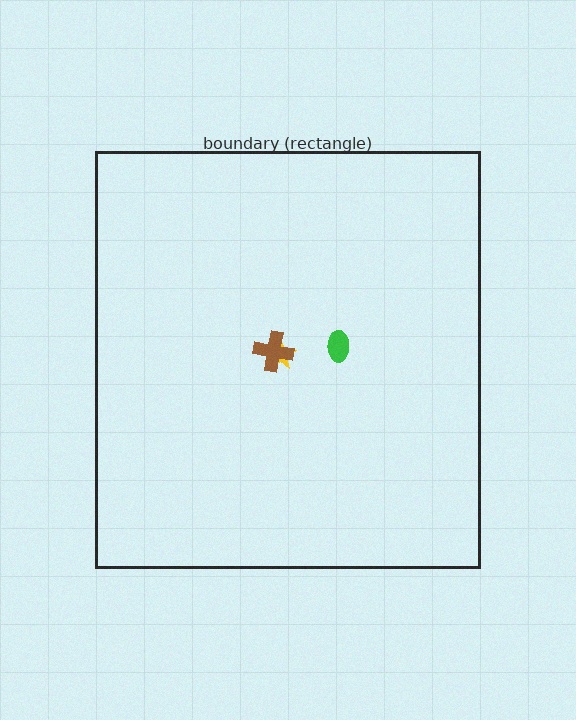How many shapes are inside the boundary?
3 inside, 0 outside.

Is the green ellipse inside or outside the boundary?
Inside.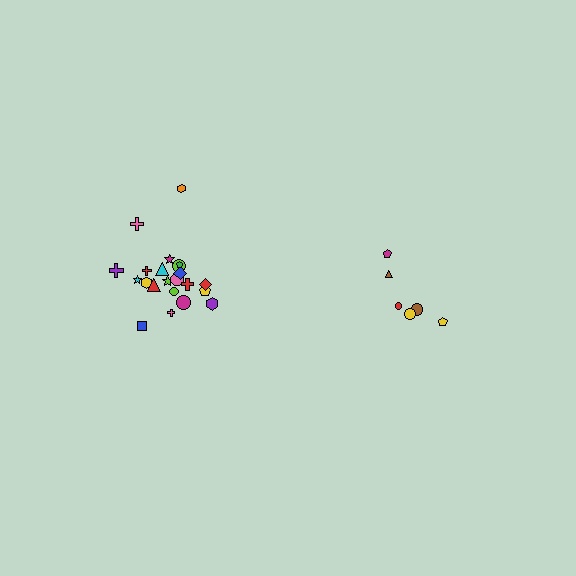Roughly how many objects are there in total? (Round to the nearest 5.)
Roughly 30 objects in total.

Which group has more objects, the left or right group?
The left group.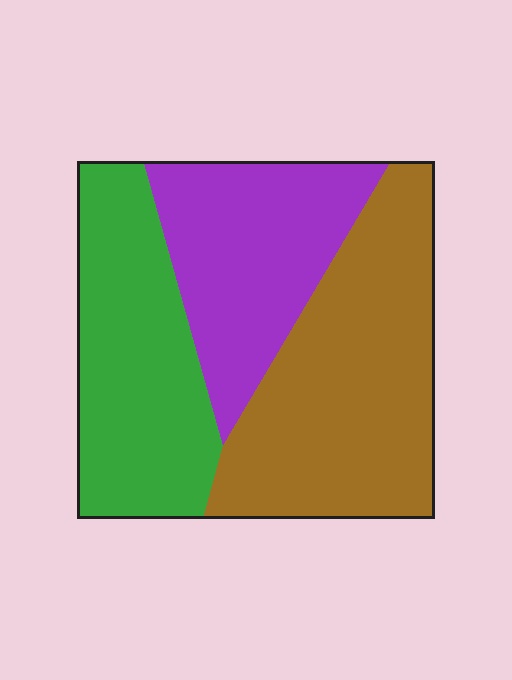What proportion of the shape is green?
Green takes up between a sixth and a third of the shape.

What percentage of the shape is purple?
Purple takes up about one quarter (1/4) of the shape.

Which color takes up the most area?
Brown, at roughly 40%.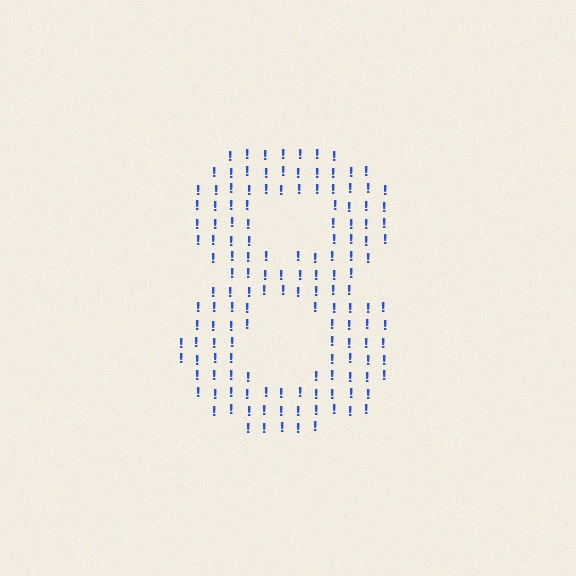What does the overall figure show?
The overall figure shows the digit 8.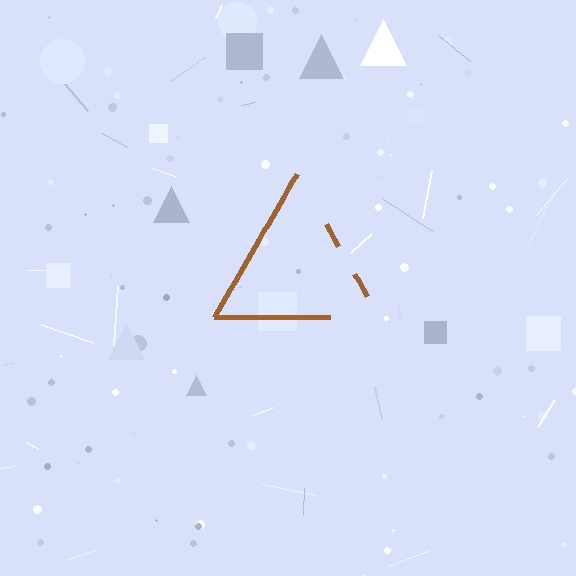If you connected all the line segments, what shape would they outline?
They would outline a triangle.